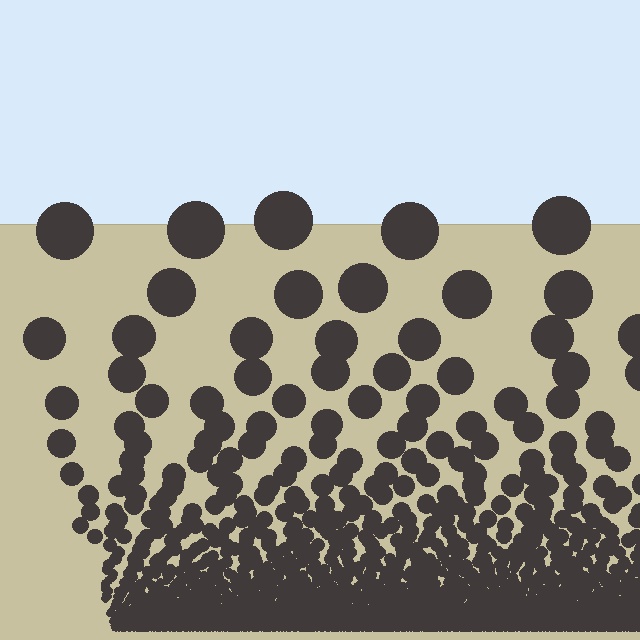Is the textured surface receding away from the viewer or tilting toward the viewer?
The surface appears to tilt toward the viewer. Texture elements get larger and sparser toward the top.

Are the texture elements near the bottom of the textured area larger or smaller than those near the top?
Smaller. The gradient is inverted — elements near the bottom are smaller and denser.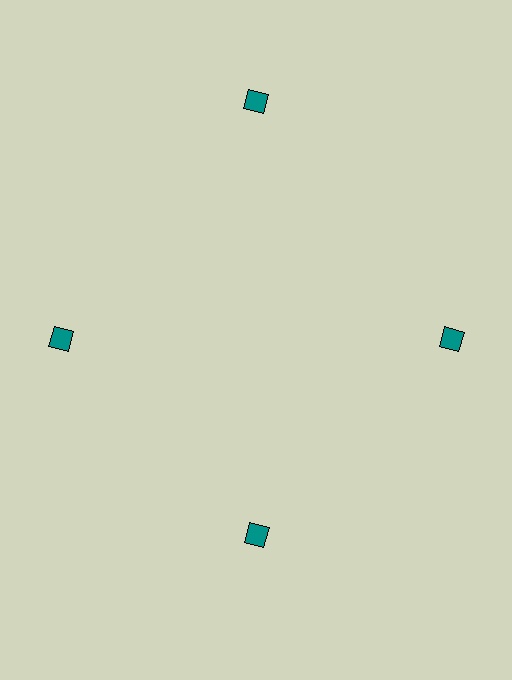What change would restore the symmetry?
The symmetry would be restored by moving it inward, back onto the ring so that all 4 diamonds sit at equal angles and equal distance from the center.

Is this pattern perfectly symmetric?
No. The 4 teal diamonds are arranged in a ring, but one element near the 12 o'clock position is pushed outward from the center, breaking the 4-fold rotational symmetry.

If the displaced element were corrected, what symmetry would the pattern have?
It would have 4-fold rotational symmetry — the pattern would map onto itself every 90 degrees.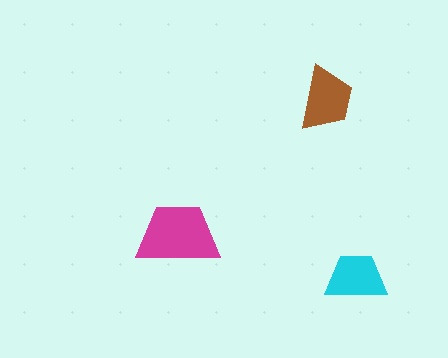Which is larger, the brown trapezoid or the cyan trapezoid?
The brown one.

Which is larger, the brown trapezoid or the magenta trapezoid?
The magenta one.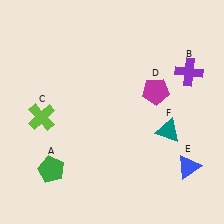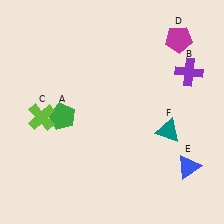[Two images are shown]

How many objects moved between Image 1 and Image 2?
2 objects moved between the two images.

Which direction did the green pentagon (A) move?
The green pentagon (A) moved up.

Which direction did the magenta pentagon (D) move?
The magenta pentagon (D) moved up.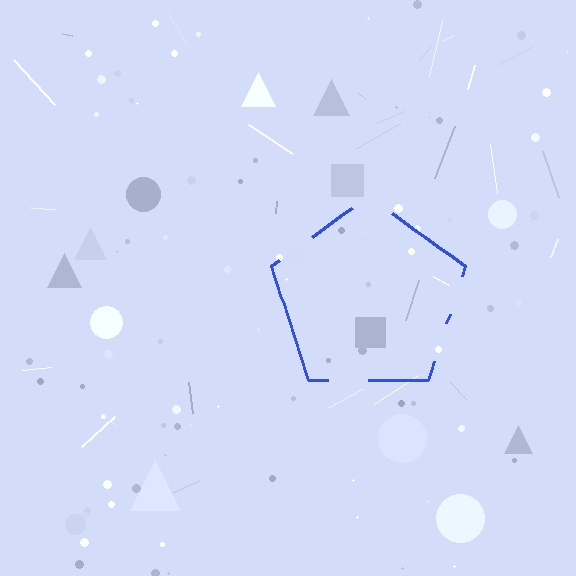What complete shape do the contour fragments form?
The contour fragments form a pentagon.